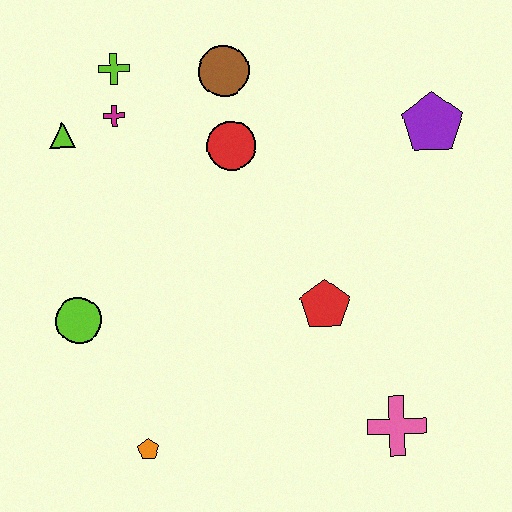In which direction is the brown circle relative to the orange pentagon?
The brown circle is above the orange pentagon.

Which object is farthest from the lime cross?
The pink cross is farthest from the lime cross.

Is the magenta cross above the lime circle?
Yes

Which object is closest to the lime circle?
The orange pentagon is closest to the lime circle.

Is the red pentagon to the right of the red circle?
Yes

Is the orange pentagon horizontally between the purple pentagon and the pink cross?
No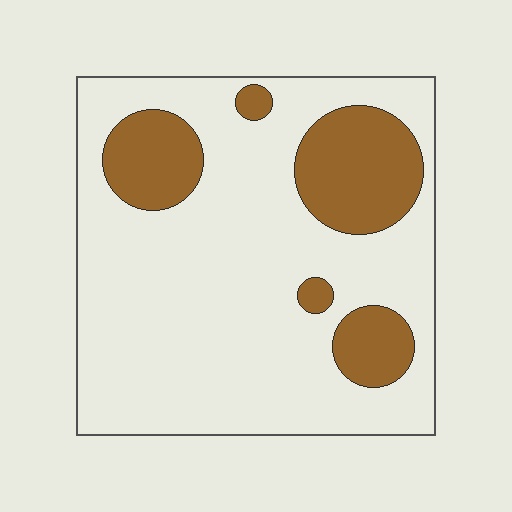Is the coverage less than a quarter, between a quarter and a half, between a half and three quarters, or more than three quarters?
Less than a quarter.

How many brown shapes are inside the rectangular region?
5.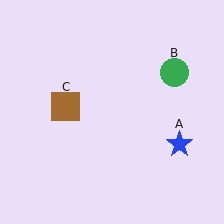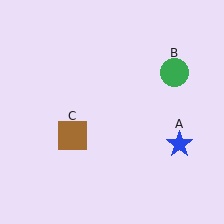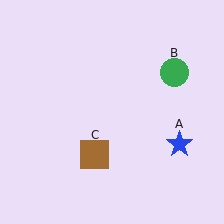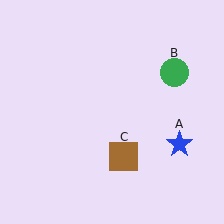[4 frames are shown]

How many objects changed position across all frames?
1 object changed position: brown square (object C).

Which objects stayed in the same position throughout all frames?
Blue star (object A) and green circle (object B) remained stationary.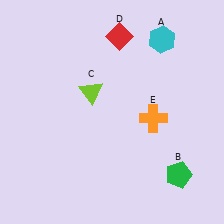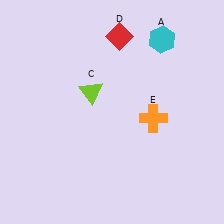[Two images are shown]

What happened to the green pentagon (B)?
The green pentagon (B) was removed in Image 2. It was in the bottom-right area of Image 1.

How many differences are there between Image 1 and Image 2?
There is 1 difference between the two images.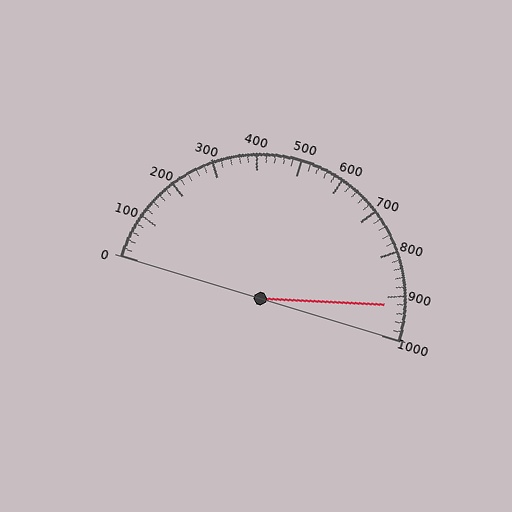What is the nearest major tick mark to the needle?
The nearest major tick mark is 900.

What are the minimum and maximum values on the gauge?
The gauge ranges from 0 to 1000.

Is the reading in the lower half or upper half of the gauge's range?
The reading is in the upper half of the range (0 to 1000).